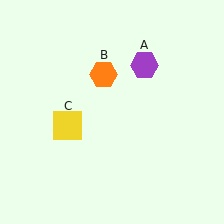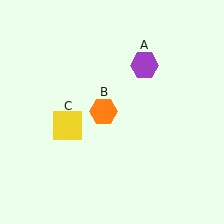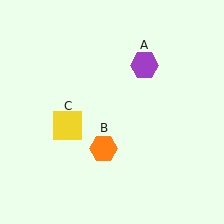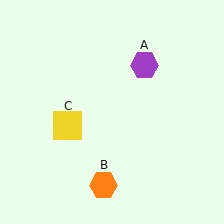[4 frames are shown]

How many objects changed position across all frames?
1 object changed position: orange hexagon (object B).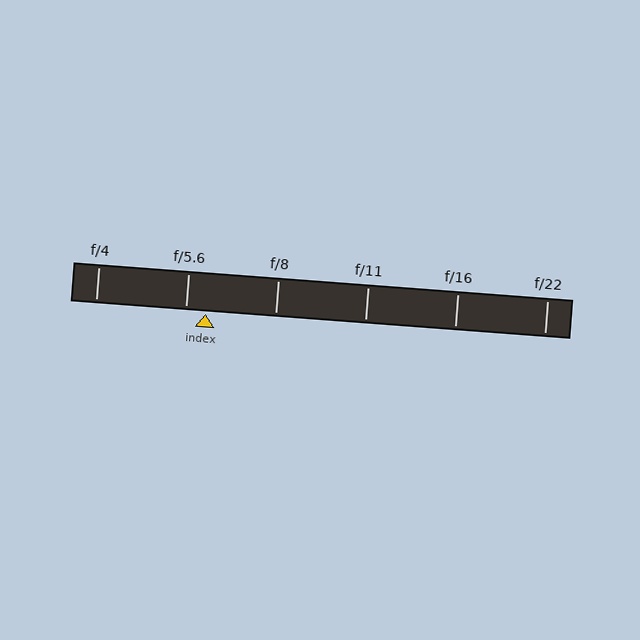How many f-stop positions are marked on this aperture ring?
There are 6 f-stop positions marked.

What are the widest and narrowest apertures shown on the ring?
The widest aperture shown is f/4 and the narrowest is f/22.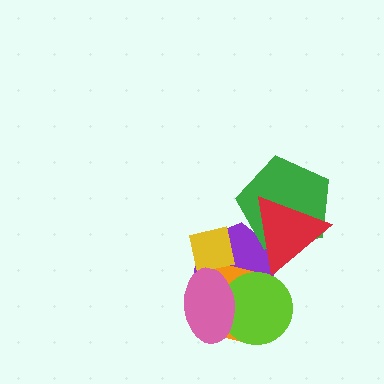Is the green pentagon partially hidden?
Yes, it is partially covered by another shape.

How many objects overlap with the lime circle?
3 objects overlap with the lime circle.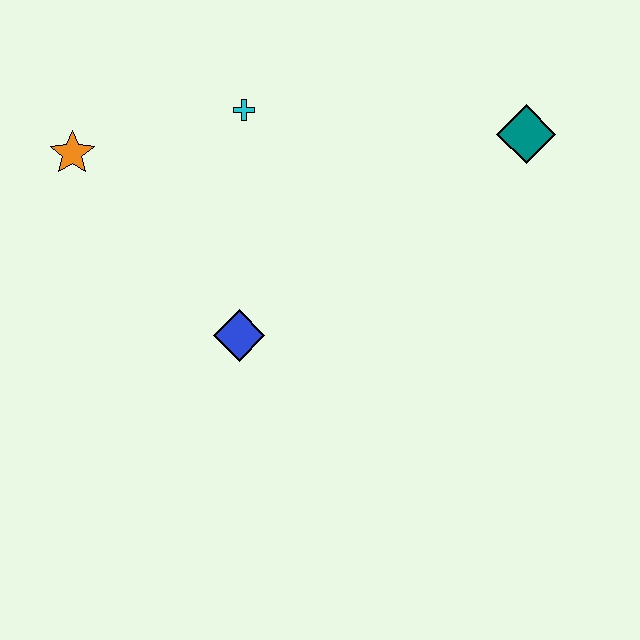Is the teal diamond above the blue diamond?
Yes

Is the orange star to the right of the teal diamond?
No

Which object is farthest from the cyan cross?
The teal diamond is farthest from the cyan cross.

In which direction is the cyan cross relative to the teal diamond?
The cyan cross is to the left of the teal diamond.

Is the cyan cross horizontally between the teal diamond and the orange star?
Yes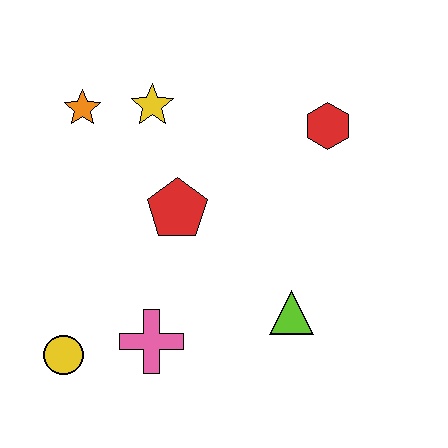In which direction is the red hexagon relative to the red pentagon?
The red hexagon is to the right of the red pentagon.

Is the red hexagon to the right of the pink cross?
Yes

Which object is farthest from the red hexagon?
The yellow circle is farthest from the red hexagon.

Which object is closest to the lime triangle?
The pink cross is closest to the lime triangle.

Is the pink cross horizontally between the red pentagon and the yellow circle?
Yes